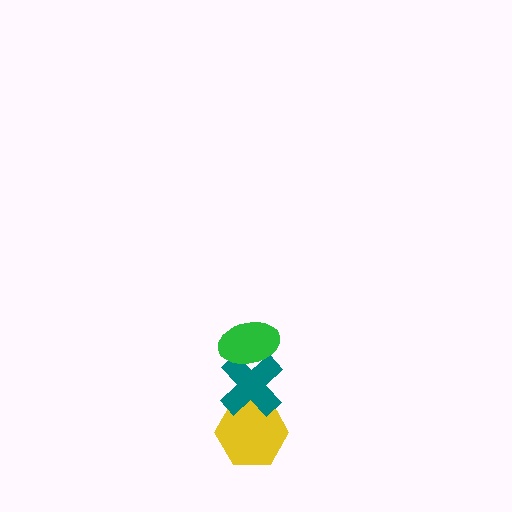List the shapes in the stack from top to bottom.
From top to bottom: the green ellipse, the teal cross, the yellow hexagon.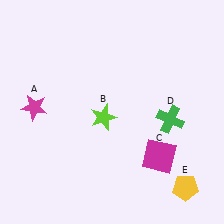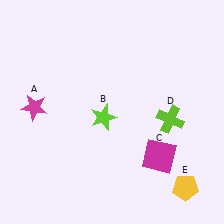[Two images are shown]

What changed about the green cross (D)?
In Image 1, D is green. In Image 2, it changed to lime.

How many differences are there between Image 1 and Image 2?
There is 1 difference between the two images.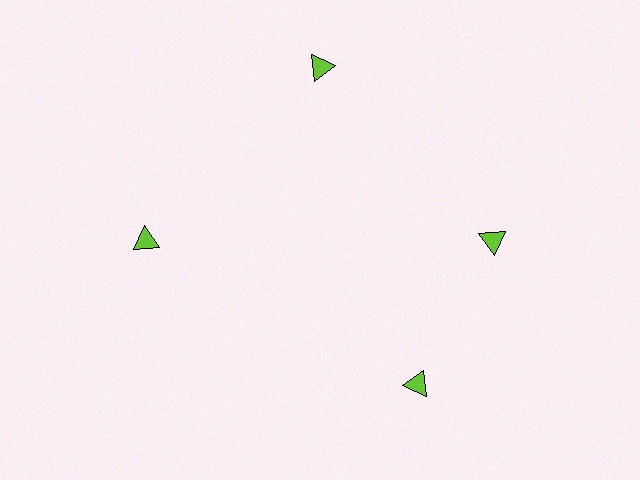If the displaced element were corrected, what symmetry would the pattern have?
It would have 4-fold rotational symmetry — the pattern would map onto itself every 90 degrees.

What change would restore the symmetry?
The symmetry would be restored by rotating it back into even spacing with its neighbors so that all 4 triangles sit at equal angles and equal distance from the center.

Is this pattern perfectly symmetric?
No. The 4 lime triangles are arranged in a ring, but one element near the 6 o'clock position is rotated out of alignment along the ring, breaking the 4-fold rotational symmetry.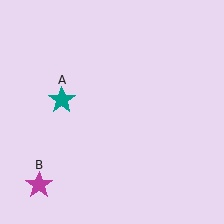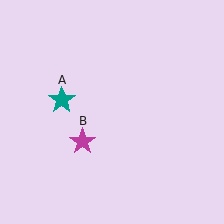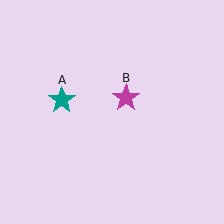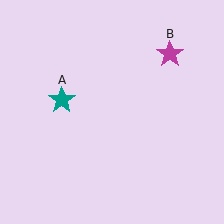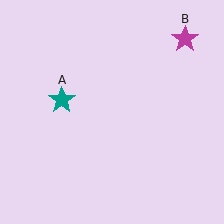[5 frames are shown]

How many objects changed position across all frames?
1 object changed position: magenta star (object B).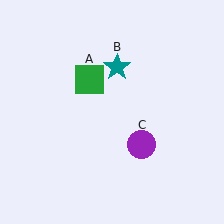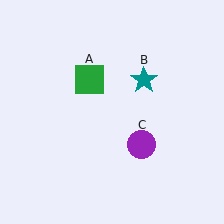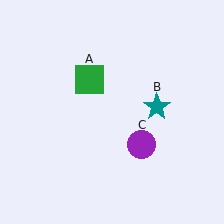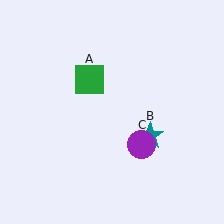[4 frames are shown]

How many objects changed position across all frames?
1 object changed position: teal star (object B).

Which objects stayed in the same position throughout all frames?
Green square (object A) and purple circle (object C) remained stationary.